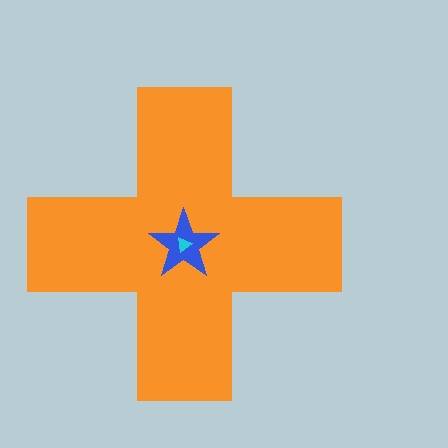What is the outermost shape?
The orange cross.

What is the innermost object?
The cyan triangle.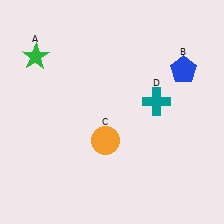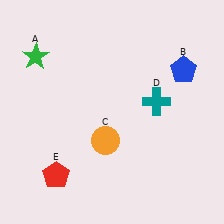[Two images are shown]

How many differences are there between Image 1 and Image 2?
There is 1 difference between the two images.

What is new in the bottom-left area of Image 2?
A red pentagon (E) was added in the bottom-left area of Image 2.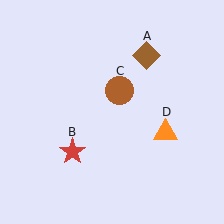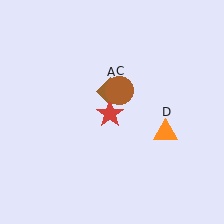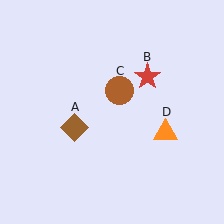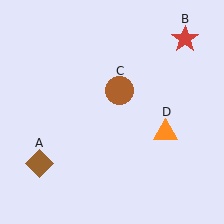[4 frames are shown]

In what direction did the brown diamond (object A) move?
The brown diamond (object A) moved down and to the left.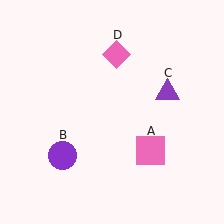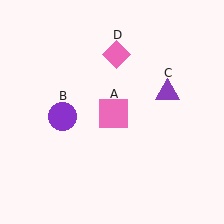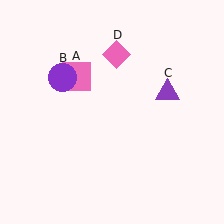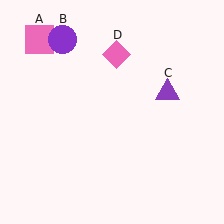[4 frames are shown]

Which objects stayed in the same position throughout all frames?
Purple triangle (object C) and pink diamond (object D) remained stationary.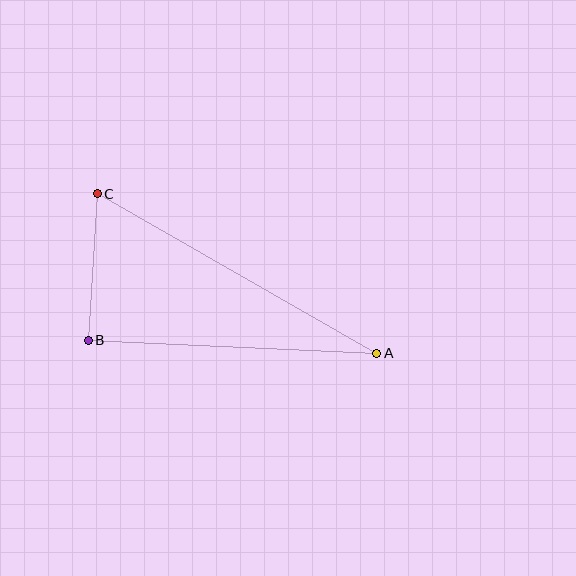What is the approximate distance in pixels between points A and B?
The distance between A and B is approximately 289 pixels.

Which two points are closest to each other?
Points B and C are closest to each other.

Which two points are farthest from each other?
Points A and C are farthest from each other.